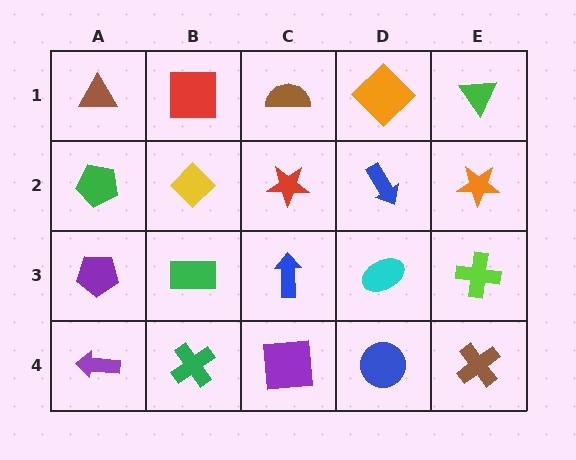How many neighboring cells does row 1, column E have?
2.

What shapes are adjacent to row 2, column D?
An orange diamond (row 1, column D), a cyan ellipse (row 3, column D), a red star (row 2, column C), an orange star (row 2, column E).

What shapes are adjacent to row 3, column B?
A yellow diamond (row 2, column B), a green cross (row 4, column B), a purple pentagon (row 3, column A), a blue arrow (row 3, column C).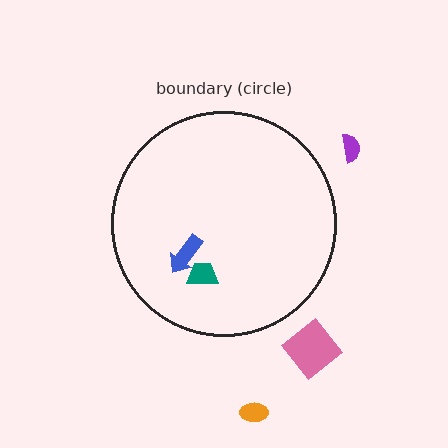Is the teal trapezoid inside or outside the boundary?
Inside.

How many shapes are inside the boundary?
2 inside, 3 outside.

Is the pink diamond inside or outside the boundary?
Outside.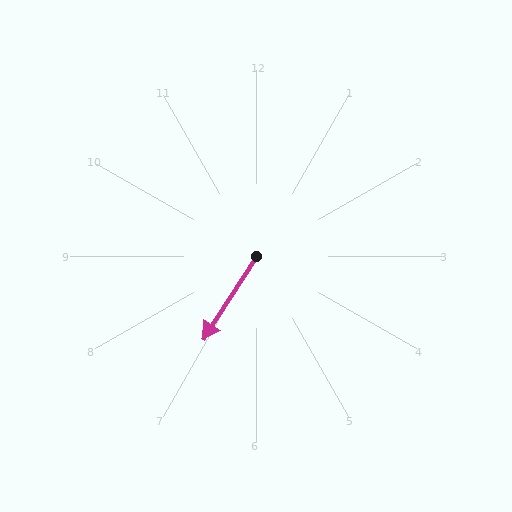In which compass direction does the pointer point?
Southwest.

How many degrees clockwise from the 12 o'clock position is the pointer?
Approximately 213 degrees.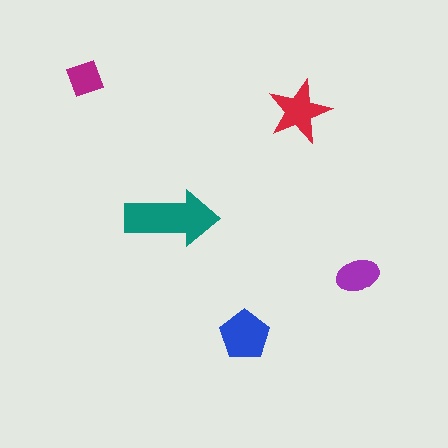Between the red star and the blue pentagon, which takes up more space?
The blue pentagon.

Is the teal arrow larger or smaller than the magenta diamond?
Larger.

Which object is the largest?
The teal arrow.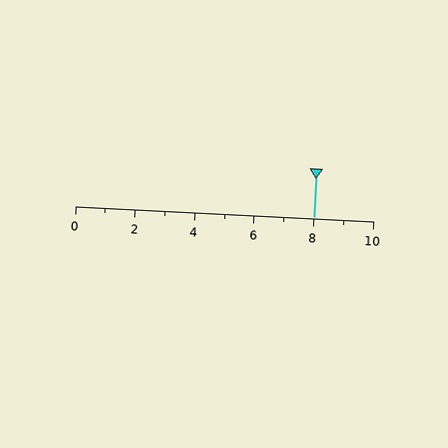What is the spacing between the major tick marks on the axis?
The major ticks are spaced 2 apart.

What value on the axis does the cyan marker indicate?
The marker indicates approximately 8.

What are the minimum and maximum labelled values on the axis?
The axis runs from 0 to 10.